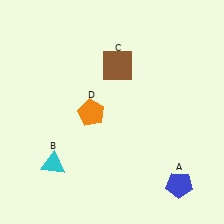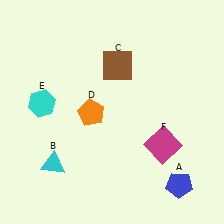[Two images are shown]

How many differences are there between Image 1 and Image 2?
There are 2 differences between the two images.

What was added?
A cyan hexagon (E), a magenta square (F) were added in Image 2.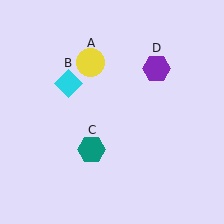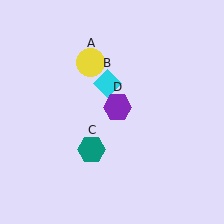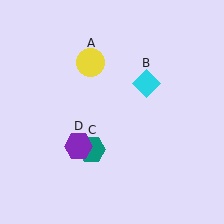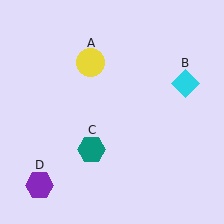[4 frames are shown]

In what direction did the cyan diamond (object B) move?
The cyan diamond (object B) moved right.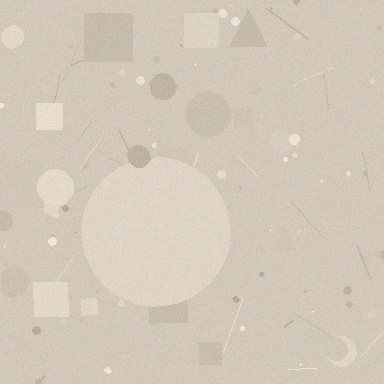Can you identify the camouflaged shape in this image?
The camouflaged shape is a circle.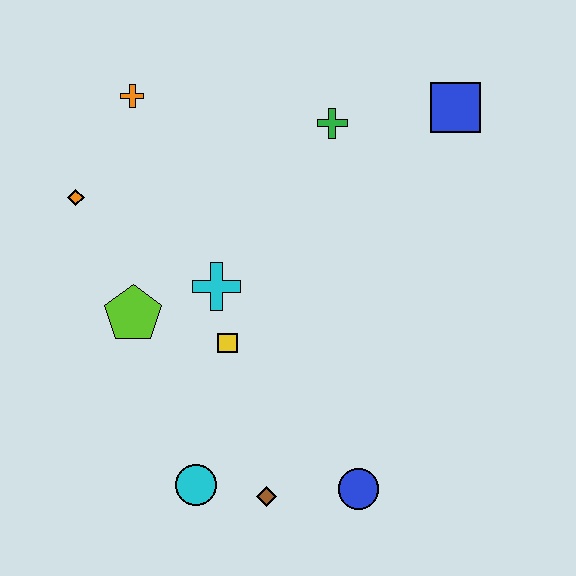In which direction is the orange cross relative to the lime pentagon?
The orange cross is above the lime pentagon.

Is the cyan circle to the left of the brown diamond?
Yes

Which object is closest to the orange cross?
The orange diamond is closest to the orange cross.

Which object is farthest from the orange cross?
The blue circle is farthest from the orange cross.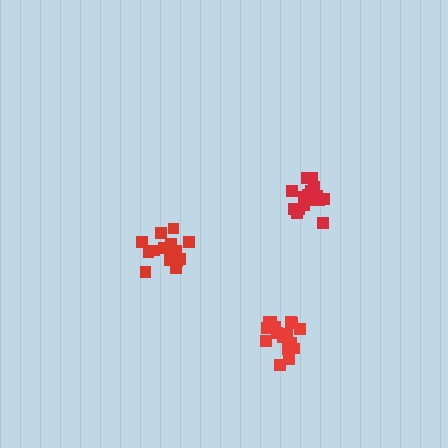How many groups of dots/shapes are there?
There are 3 groups.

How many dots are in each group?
Group 1: 18 dots, Group 2: 18 dots, Group 3: 16 dots (52 total).